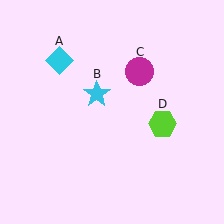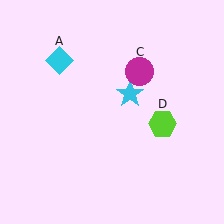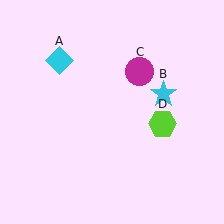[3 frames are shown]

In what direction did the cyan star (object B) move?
The cyan star (object B) moved right.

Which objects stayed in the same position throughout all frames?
Cyan diamond (object A) and magenta circle (object C) and lime hexagon (object D) remained stationary.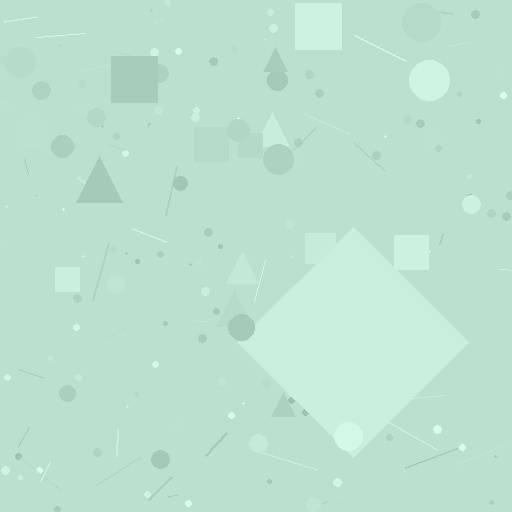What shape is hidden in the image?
A diamond is hidden in the image.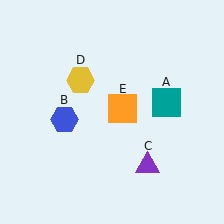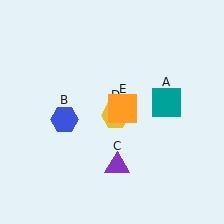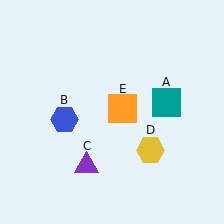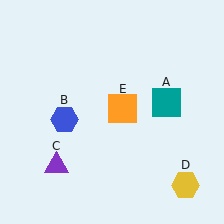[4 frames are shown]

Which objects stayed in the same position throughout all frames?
Teal square (object A) and blue hexagon (object B) and orange square (object E) remained stationary.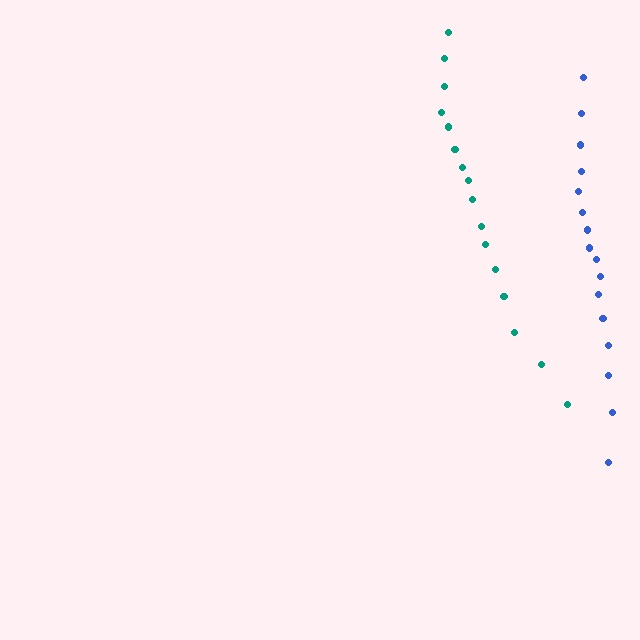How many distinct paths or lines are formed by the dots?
There are 2 distinct paths.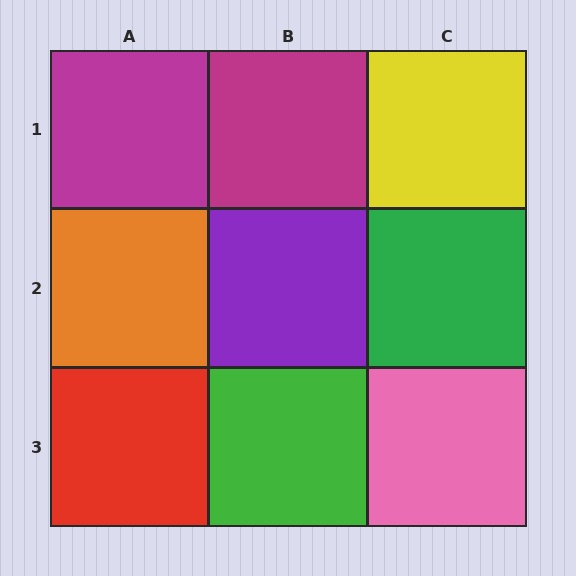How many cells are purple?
1 cell is purple.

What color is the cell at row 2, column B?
Purple.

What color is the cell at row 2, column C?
Green.